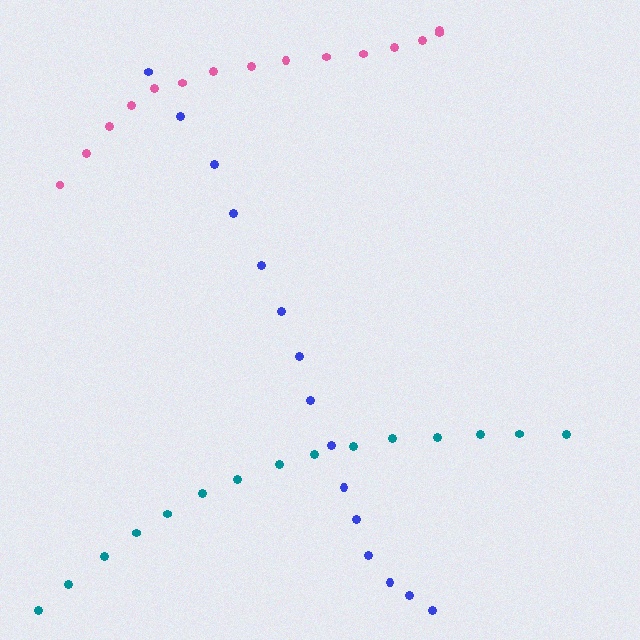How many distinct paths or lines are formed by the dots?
There are 3 distinct paths.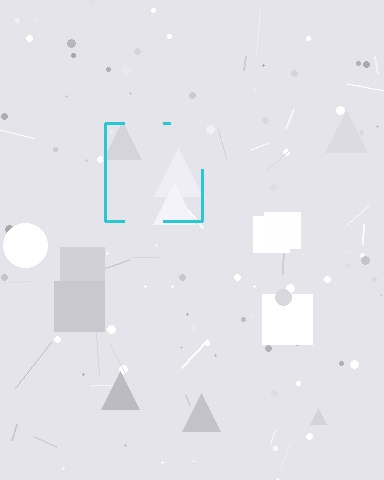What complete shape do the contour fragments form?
The contour fragments form a square.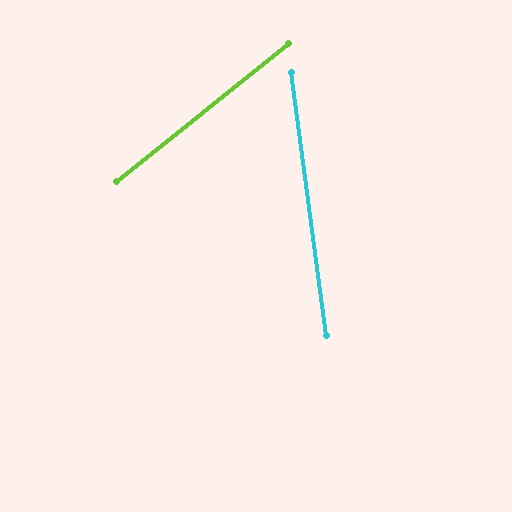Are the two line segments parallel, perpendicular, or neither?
Neither parallel nor perpendicular — they differ by about 59°.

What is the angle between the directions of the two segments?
Approximately 59 degrees.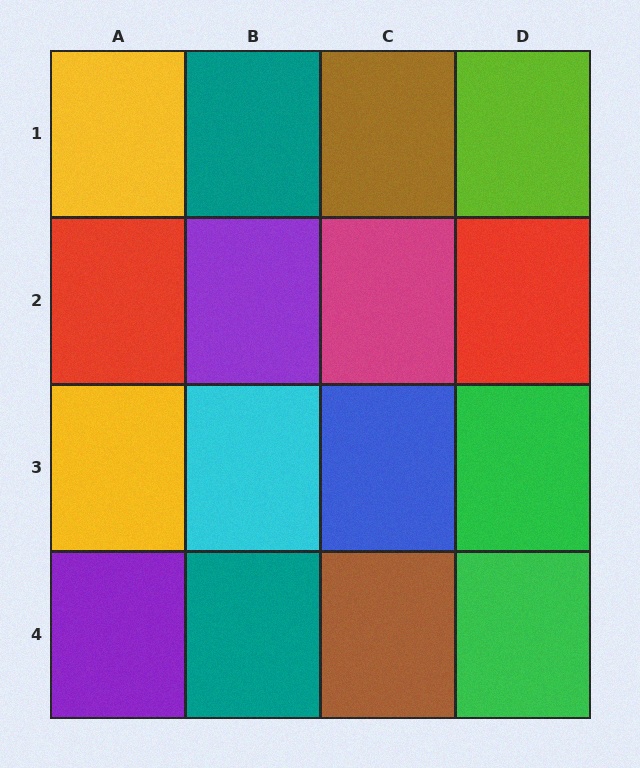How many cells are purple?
2 cells are purple.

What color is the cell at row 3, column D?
Green.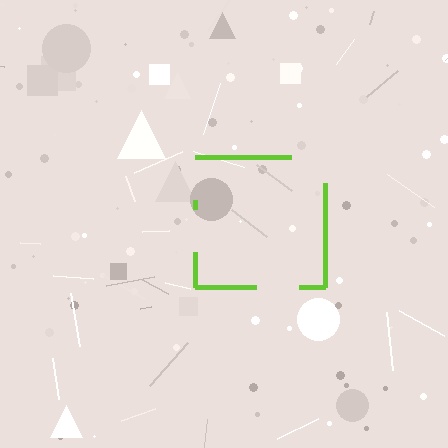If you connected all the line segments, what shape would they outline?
They would outline a square.